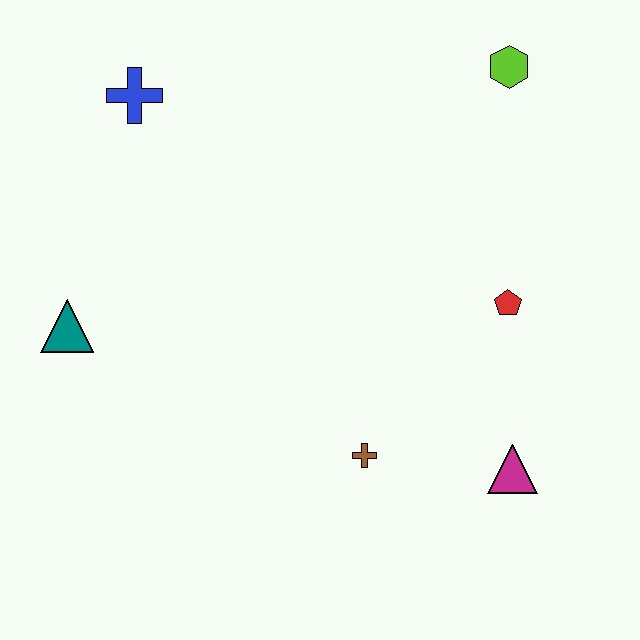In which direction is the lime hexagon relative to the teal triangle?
The lime hexagon is to the right of the teal triangle.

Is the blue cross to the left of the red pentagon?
Yes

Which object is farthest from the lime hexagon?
The teal triangle is farthest from the lime hexagon.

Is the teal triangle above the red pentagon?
No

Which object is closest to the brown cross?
The magenta triangle is closest to the brown cross.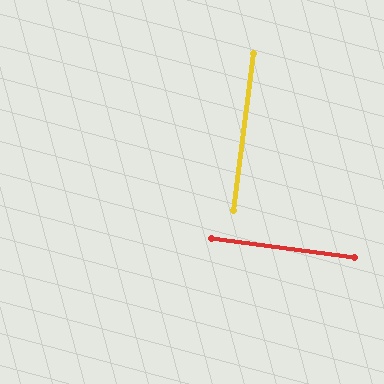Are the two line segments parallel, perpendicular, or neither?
Perpendicular — they meet at approximately 90°.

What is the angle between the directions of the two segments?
Approximately 90 degrees.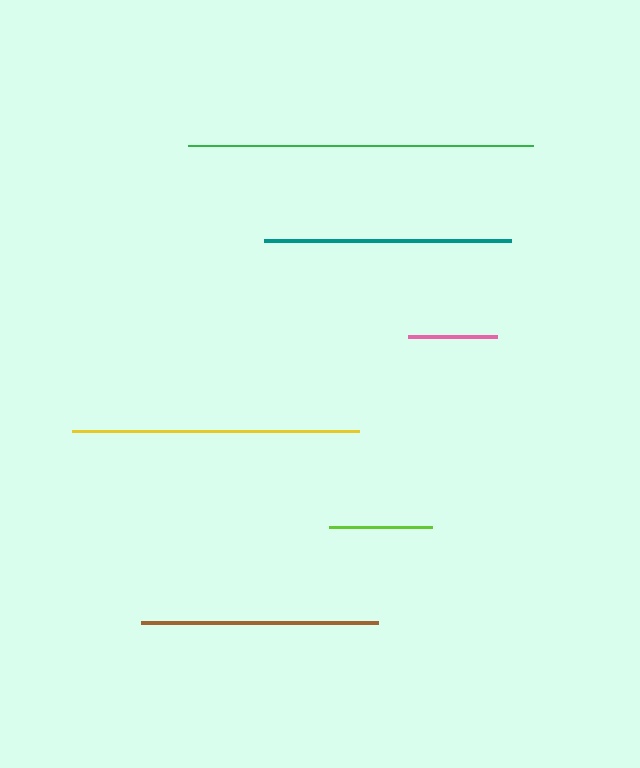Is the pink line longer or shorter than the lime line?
The lime line is longer than the pink line.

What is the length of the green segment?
The green segment is approximately 345 pixels long.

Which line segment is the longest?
The green line is the longest at approximately 345 pixels.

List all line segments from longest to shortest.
From longest to shortest: green, yellow, teal, brown, lime, pink.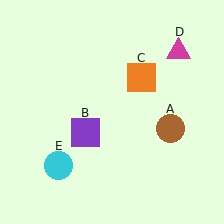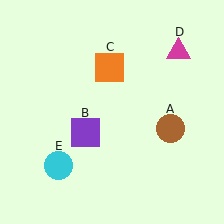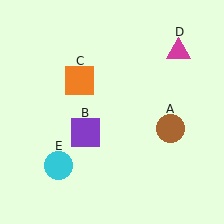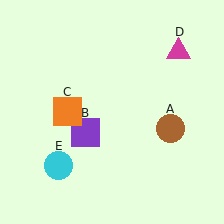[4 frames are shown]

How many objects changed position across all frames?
1 object changed position: orange square (object C).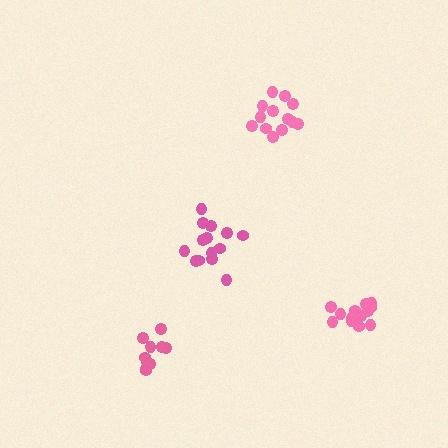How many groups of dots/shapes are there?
There are 4 groups.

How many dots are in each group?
Group 1: 13 dots, Group 2: 14 dots, Group 3: 13 dots, Group 4: 10 dots (50 total).